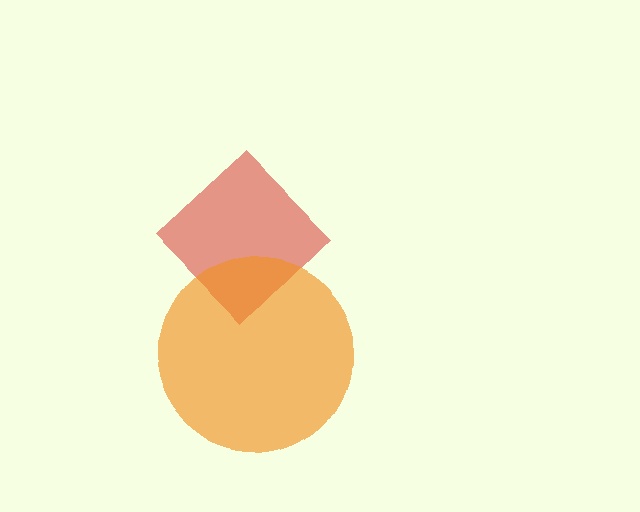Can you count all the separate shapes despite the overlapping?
Yes, there are 2 separate shapes.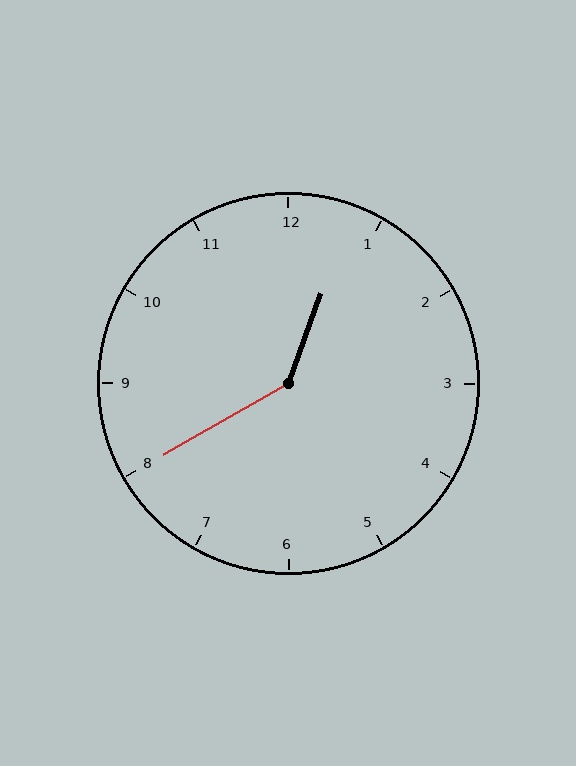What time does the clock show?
12:40.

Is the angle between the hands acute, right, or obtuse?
It is obtuse.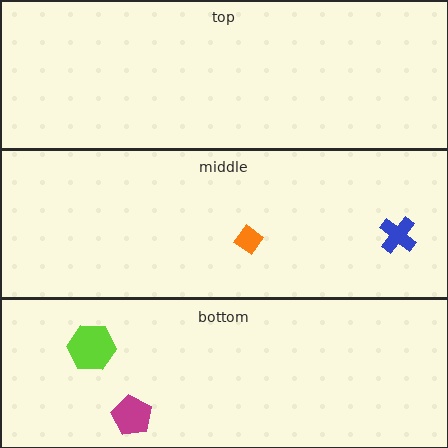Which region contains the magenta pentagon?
The bottom region.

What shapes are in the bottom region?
The magenta pentagon, the lime hexagon.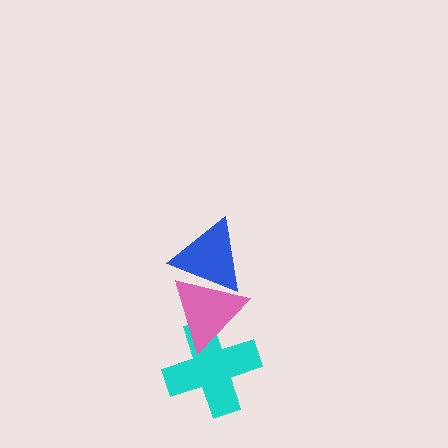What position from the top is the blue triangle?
The blue triangle is 1st from the top.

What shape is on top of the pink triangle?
The blue triangle is on top of the pink triangle.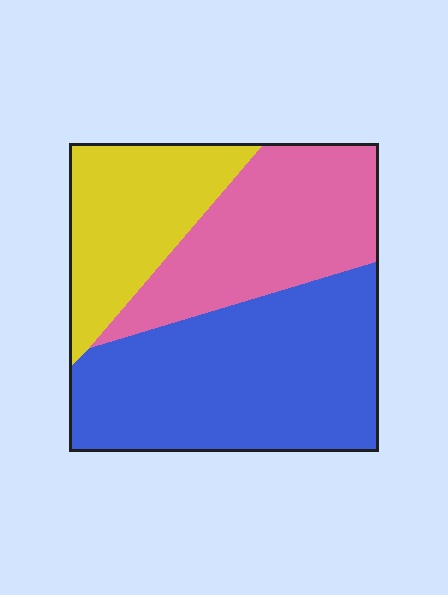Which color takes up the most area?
Blue, at roughly 45%.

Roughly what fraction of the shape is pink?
Pink takes up about one third (1/3) of the shape.